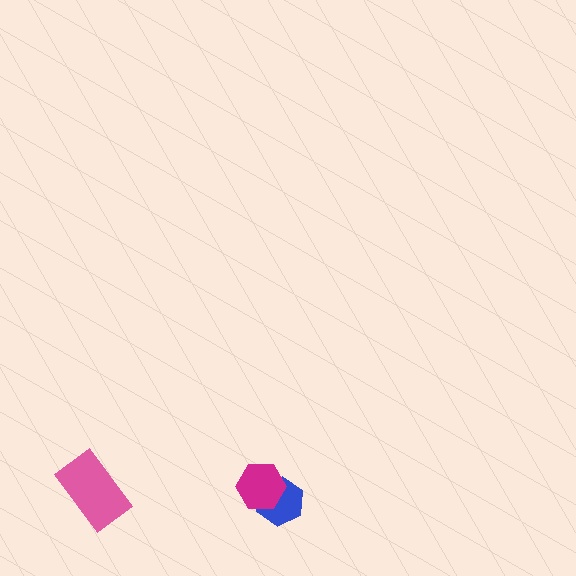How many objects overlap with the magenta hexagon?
1 object overlaps with the magenta hexagon.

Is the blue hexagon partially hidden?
Yes, it is partially covered by another shape.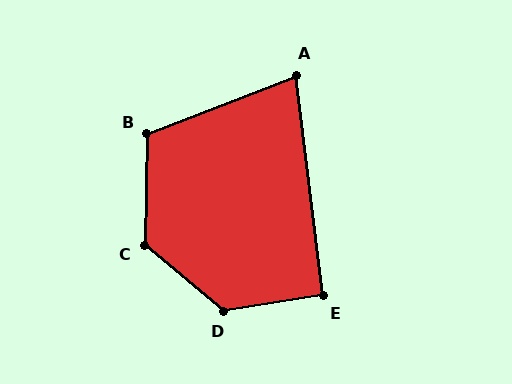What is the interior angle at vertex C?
Approximately 129 degrees (obtuse).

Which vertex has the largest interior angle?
D, at approximately 131 degrees.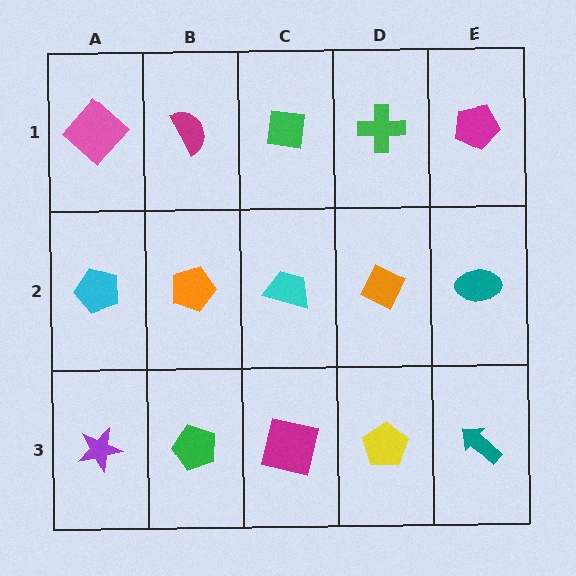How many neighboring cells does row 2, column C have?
4.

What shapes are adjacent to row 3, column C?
A cyan trapezoid (row 2, column C), a green pentagon (row 3, column B), a yellow pentagon (row 3, column D).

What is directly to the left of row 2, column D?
A cyan trapezoid.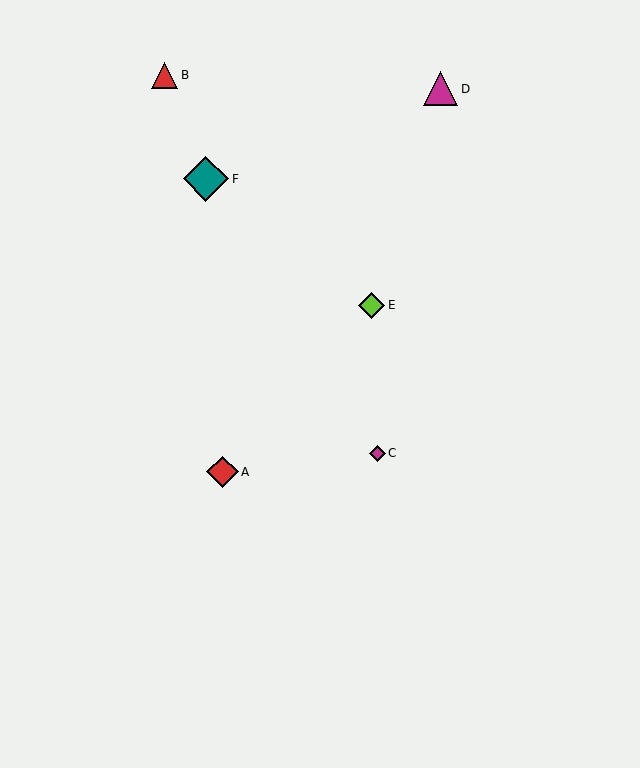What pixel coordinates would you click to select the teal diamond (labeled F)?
Click at (206, 179) to select the teal diamond F.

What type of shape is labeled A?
Shape A is a red diamond.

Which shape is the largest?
The teal diamond (labeled F) is the largest.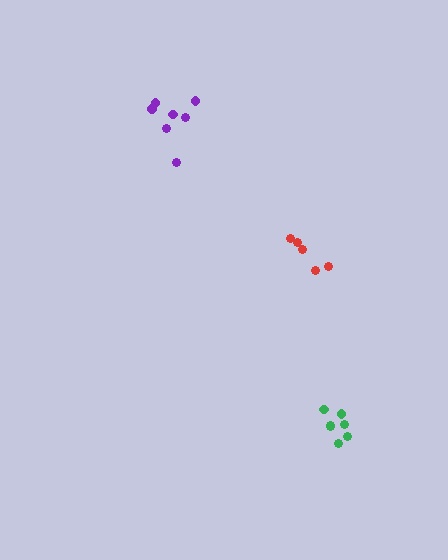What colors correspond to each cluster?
The clusters are colored: red, green, purple.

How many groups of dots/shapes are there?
There are 3 groups.